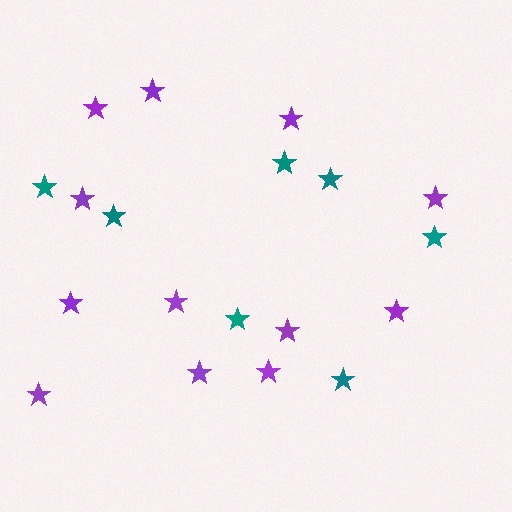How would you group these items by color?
There are 2 groups: one group of teal stars (7) and one group of purple stars (12).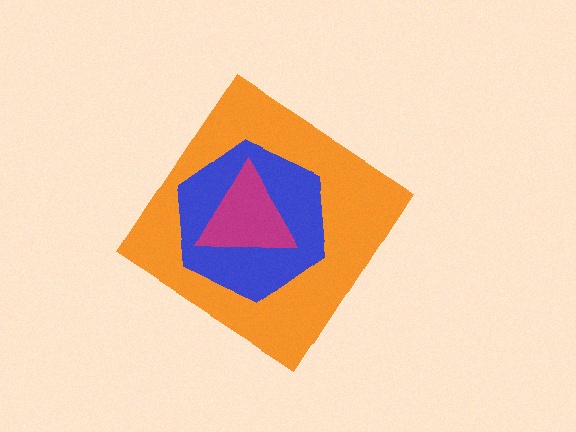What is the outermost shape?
The orange diamond.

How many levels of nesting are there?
3.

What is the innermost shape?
The magenta triangle.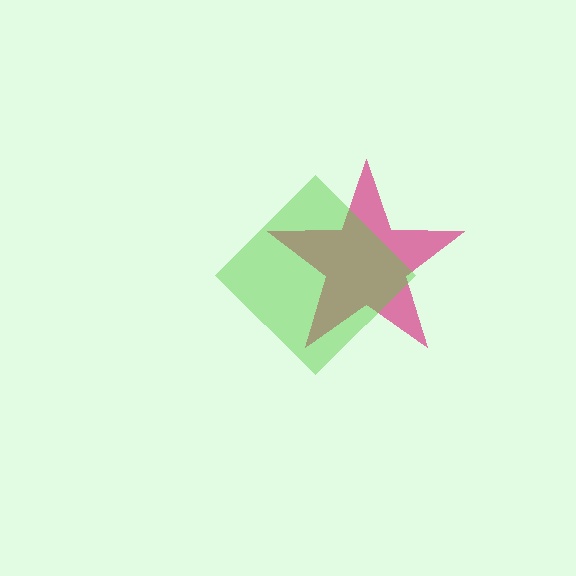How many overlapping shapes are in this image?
There are 2 overlapping shapes in the image.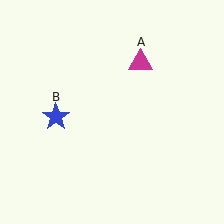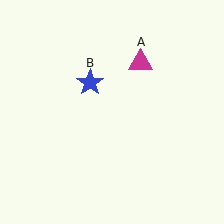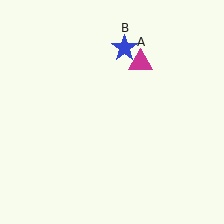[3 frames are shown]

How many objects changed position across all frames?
1 object changed position: blue star (object B).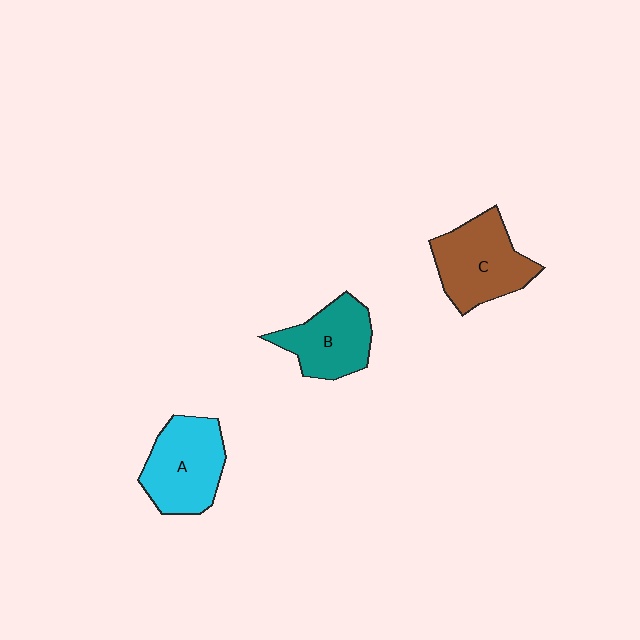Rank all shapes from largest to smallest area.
From largest to smallest: C (brown), A (cyan), B (teal).